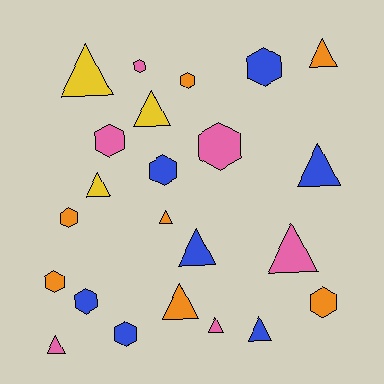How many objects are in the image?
There are 23 objects.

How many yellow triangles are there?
There are 3 yellow triangles.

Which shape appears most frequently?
Triangle, with 12 objects.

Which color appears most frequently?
Orange, with 7 objects.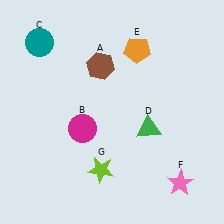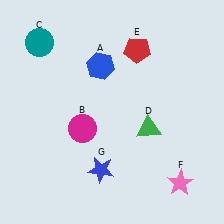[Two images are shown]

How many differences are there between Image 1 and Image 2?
There are 3 differences between the two images.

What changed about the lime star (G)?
In Image 1, G is lime. In Image 2, it changed to blue.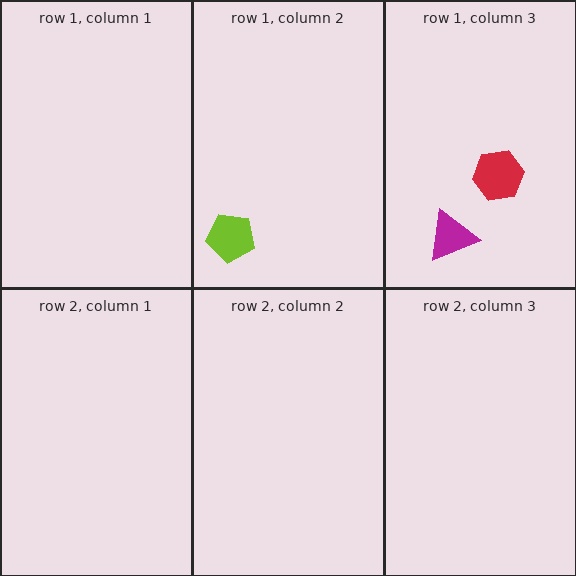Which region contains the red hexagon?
The row 1, column 3 region.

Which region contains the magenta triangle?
The row 1, column 3 region.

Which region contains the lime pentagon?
The row 1, column 2 region.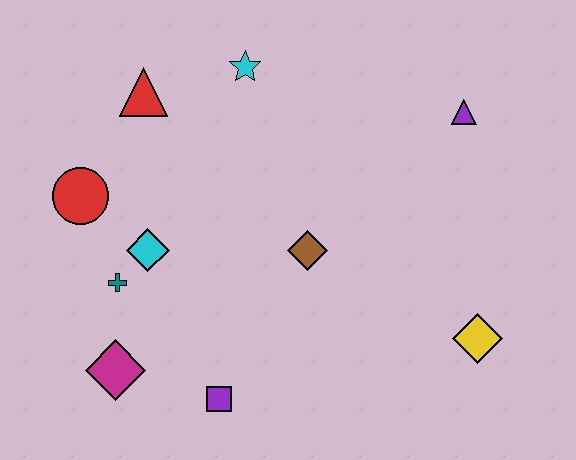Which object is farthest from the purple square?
The purple triangle is farthest from the purple square.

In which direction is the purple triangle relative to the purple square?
The purple triangle is above the purple square.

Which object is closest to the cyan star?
The red triangle is closest to the cyan star.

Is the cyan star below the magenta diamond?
No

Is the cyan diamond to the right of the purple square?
No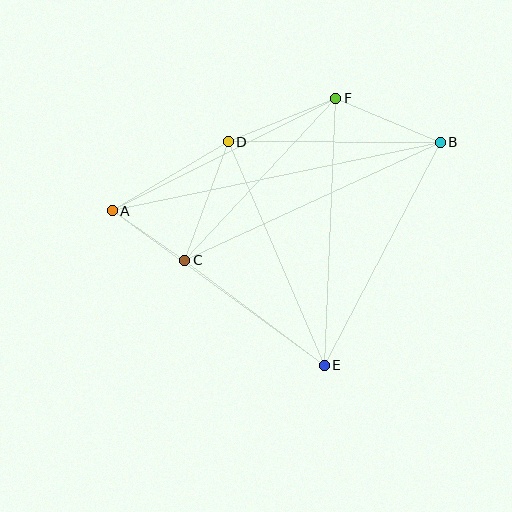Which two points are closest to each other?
Points A and C are closest to each other.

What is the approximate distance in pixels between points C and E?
The distance between C and E is approximately 175 pixels.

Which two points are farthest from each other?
Points A and B are farthest from each other.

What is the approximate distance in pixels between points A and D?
The distance between A and D is approximately 135 pixels.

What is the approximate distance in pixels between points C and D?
The distance between C and D is approximately 126 pixels.